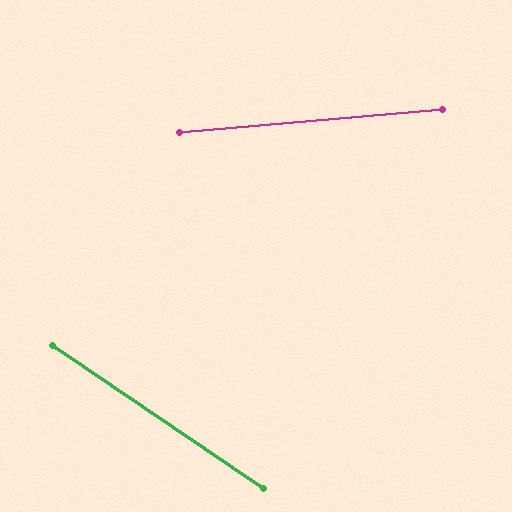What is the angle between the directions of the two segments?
Approximately 39 degrees.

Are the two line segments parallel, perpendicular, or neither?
Neither parallel nor perpendicular — they differ by about 39°.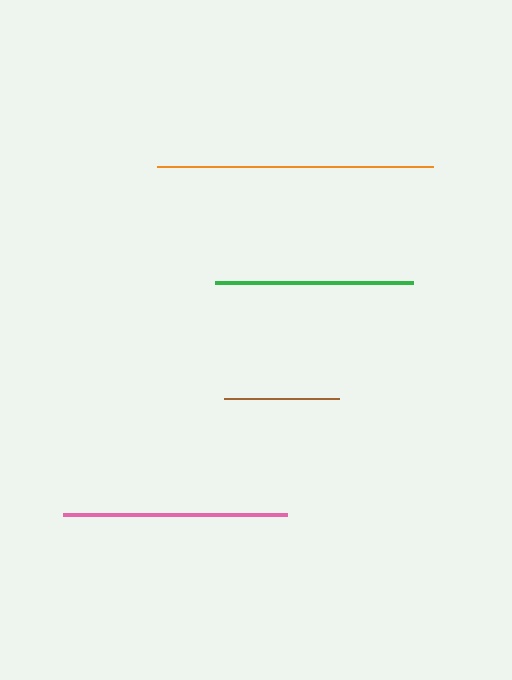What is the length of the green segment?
The green segment is approximately 198 pixels long.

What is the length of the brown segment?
The brown segment is approximately 115 pixels long.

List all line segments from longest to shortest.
From longest to shortest: orange, pink, green, brown.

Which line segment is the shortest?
The brown line is the shortest at approximately 115 pixels.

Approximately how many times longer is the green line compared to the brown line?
The green line is approximately 1.7 times the length of the brown line.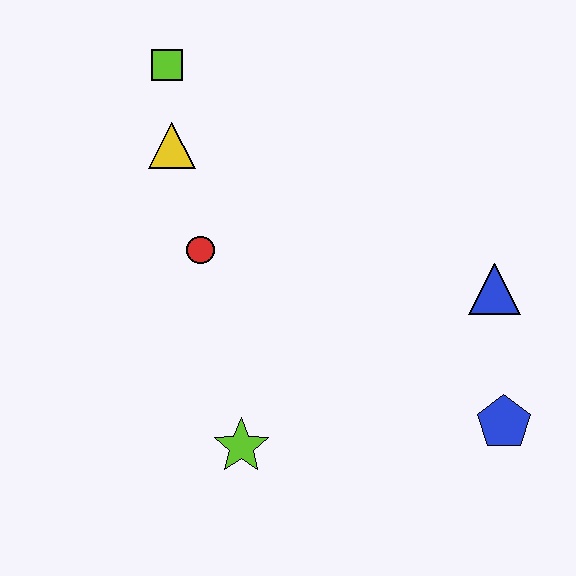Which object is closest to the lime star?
The red circle is closest to the lime star.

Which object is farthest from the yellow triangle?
The blue pentagon is farthest from the yellow triangle.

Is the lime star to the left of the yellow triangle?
No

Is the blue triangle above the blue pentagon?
Yes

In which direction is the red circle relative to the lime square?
The red circle is below the lime square.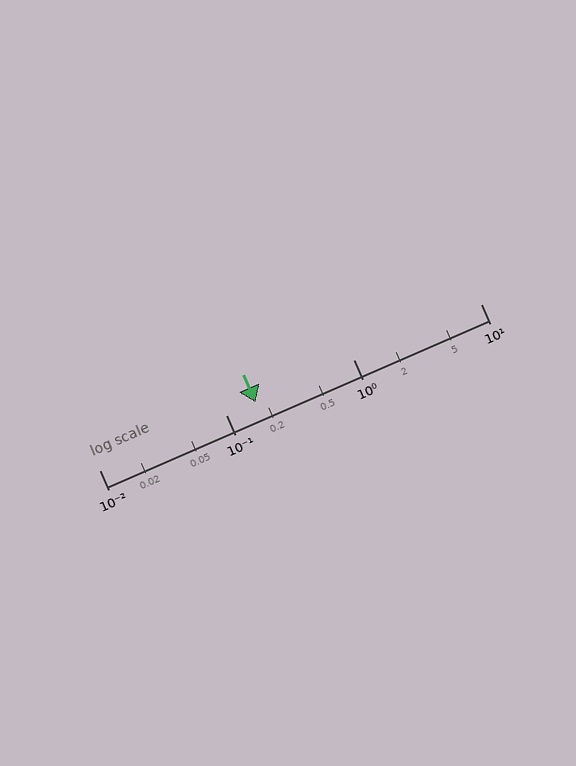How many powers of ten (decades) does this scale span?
The scale spans 3 decades, from 0.01 to 10.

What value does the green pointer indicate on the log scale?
The pointer indicates approximately 0.17.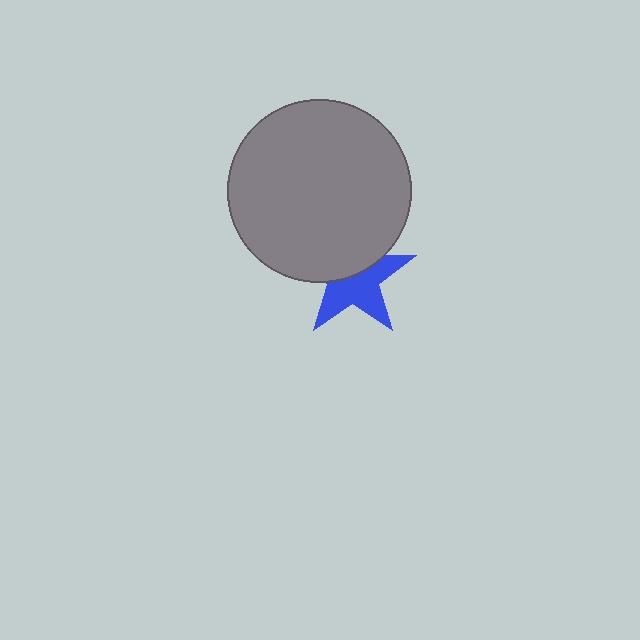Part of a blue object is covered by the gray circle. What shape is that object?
It is a star.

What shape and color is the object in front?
The object in front is a gray circle.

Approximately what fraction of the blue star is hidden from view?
Roughly 44% of the blue star is hidden behind the gray circle.